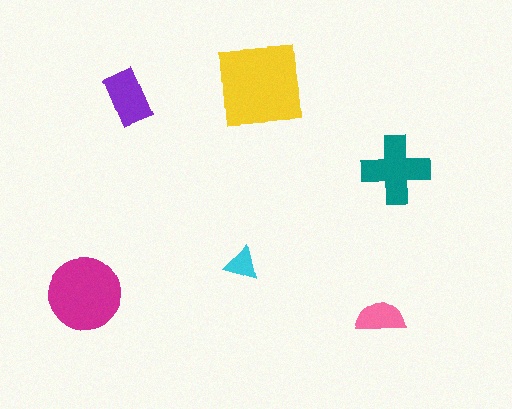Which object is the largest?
The yellow square.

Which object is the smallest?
The cyan triangle.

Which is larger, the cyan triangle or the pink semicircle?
The pink semicircle.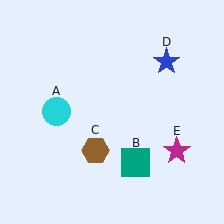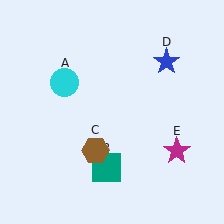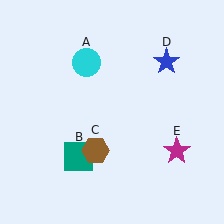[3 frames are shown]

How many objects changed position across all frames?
2 objects changed position: cyan circle (object A), teal square (object B).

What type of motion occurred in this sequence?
The cyan circle (object A), teal square (object B) rotated clockwise around the center of the scene.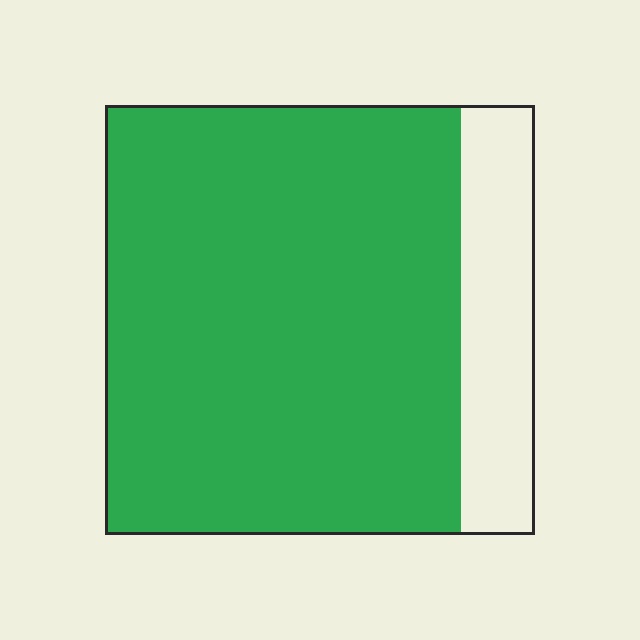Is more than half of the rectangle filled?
Yes.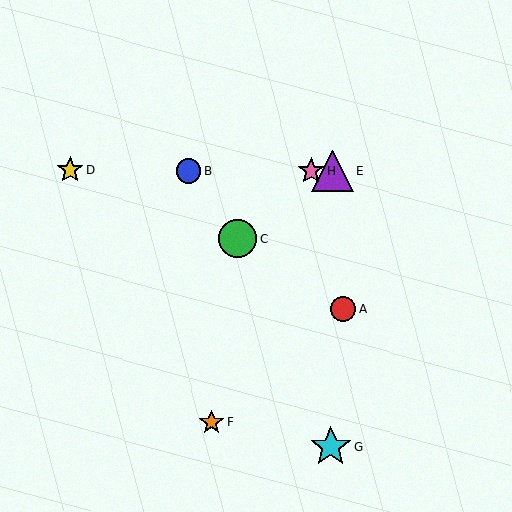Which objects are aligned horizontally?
Objects B, D, E, H are aligned horizontally.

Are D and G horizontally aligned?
No, D is at y≈170 and G is at y≈447.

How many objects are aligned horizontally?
4 objects (B, D, E, H) are aligned horizontally.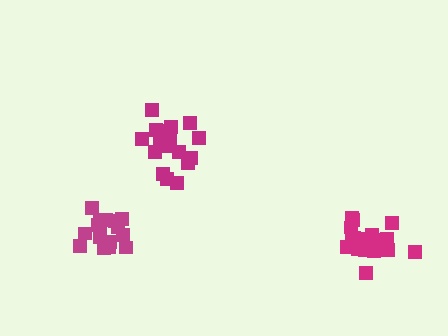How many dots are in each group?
Group 1: 16 dots, Group 2: 18 dots, Group 3: 20 dots (54 total).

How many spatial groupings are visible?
There are 3 spatial groupings.